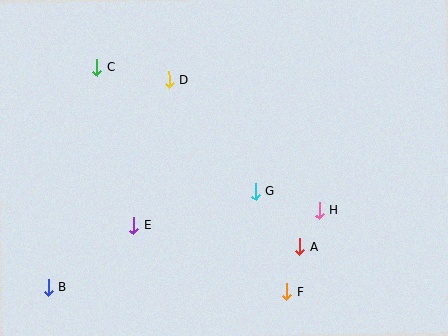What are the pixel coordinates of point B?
Point B is at (48, 287).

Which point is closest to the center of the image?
Point G at (255, 192) is closest to the center.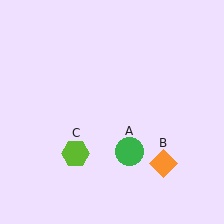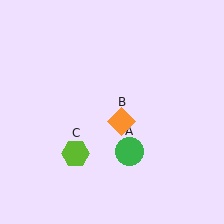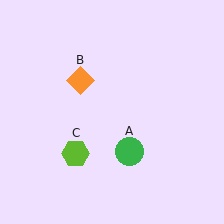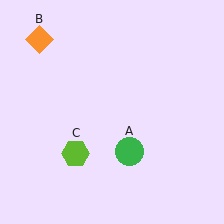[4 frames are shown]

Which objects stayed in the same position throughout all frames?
Green circle (object A) and lime hexagon (object C) remained stationary.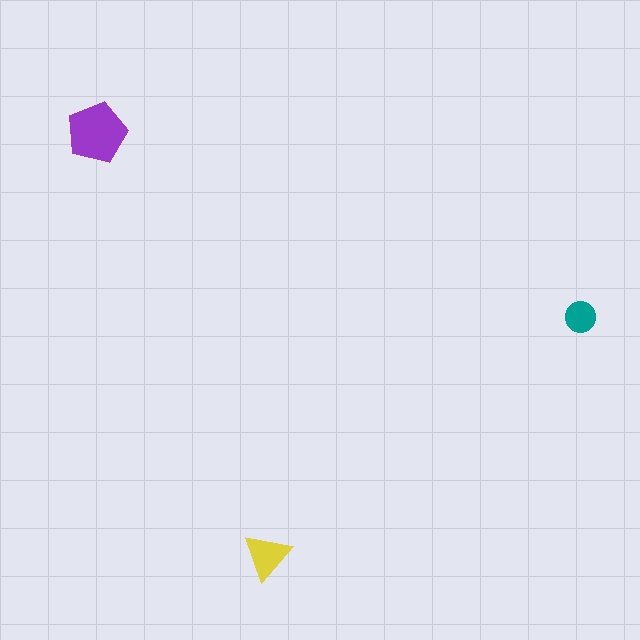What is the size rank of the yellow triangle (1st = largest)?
2nd.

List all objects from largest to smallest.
The purple pentagon, the yellow triangle, the teal circle.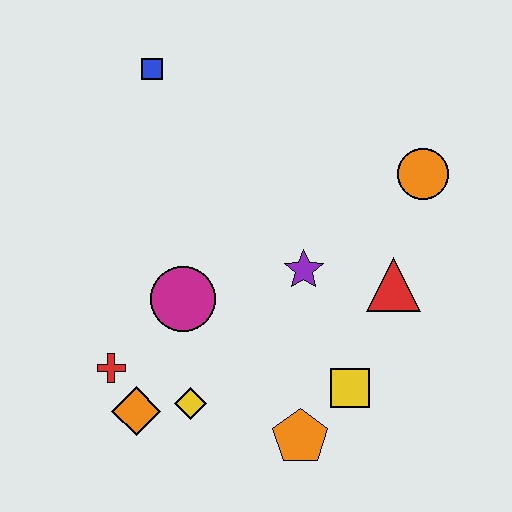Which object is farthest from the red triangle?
The blue square is farthest from the red triangle.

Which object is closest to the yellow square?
The orange pentagon is closest to the yellow square.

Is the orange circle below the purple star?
No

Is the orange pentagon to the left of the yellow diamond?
No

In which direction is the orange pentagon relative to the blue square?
The orange pentagon is below the blue square.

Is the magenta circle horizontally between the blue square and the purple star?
Yes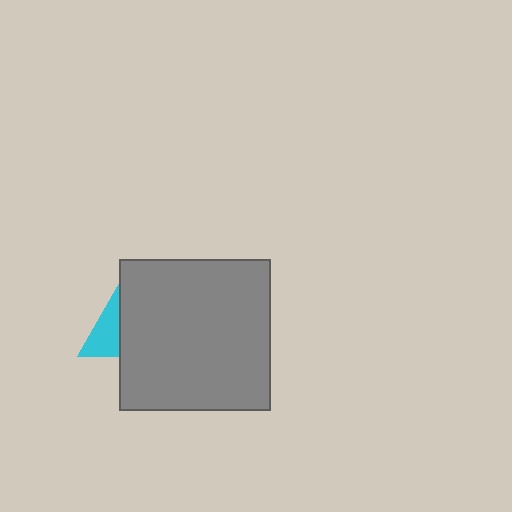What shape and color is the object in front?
The object in front is a gray square.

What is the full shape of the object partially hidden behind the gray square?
The partially hidden object is a cyan triangle.